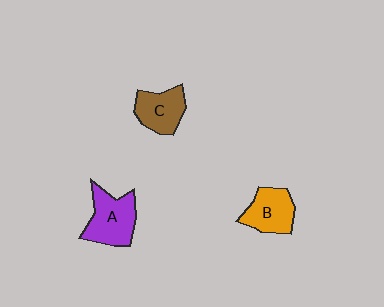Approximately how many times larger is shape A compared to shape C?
Approximately 1.3 times.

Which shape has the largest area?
Shape A (purple).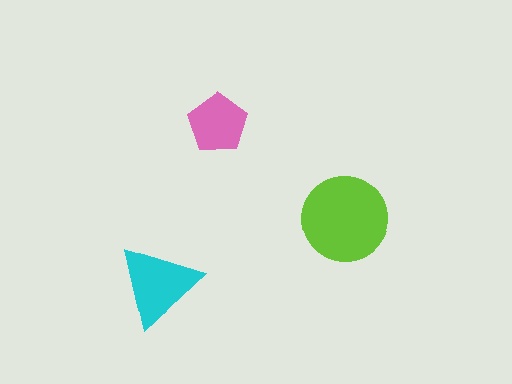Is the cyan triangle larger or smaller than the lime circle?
Smaller.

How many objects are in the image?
There are 3 objects in the image.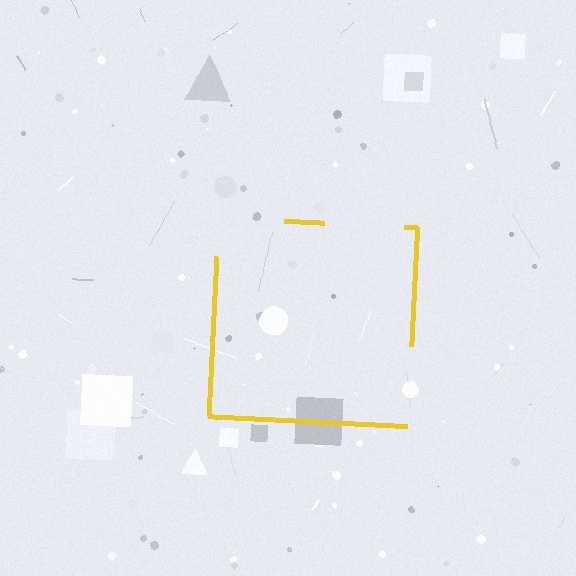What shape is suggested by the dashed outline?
The dashed outline suggests a square.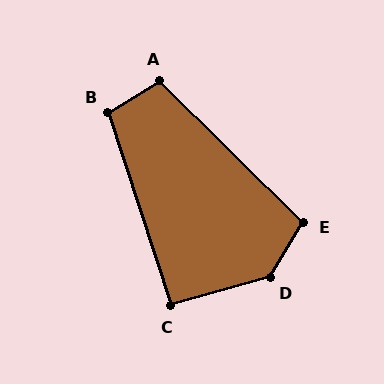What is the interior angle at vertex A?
Approximately 104 degrees (obtuse).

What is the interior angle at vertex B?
Approximately 104 degrees (obtuse).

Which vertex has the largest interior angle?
D, at approximately 137 degrees.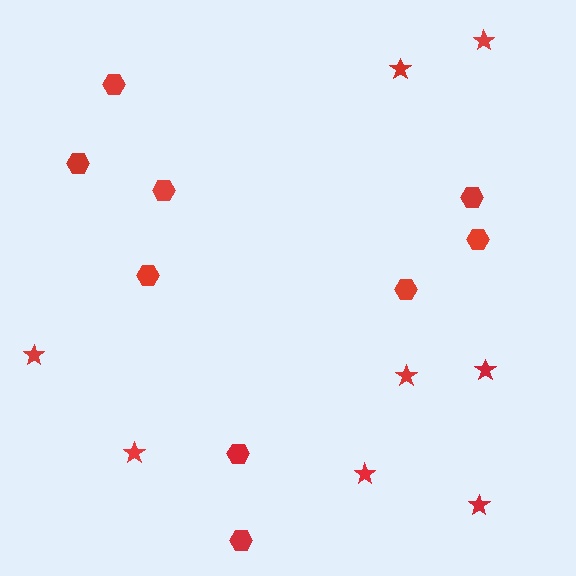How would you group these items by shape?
There are 2 groups: one group of stars (8) and one group of hexagons (9).